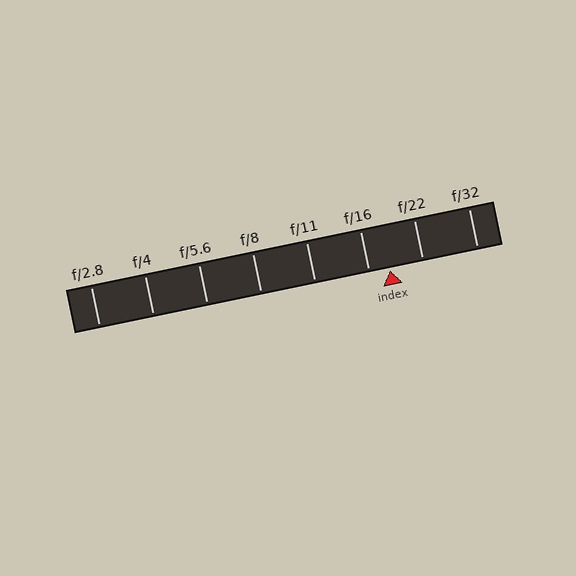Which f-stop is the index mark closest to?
The index mark is closest to f/16.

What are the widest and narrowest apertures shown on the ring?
The widest aperture shown is f/2.8 and the narrowest is f/32.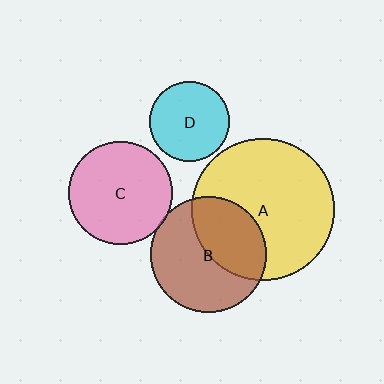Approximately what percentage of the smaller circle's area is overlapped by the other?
Approximately 5%.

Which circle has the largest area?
Circle A (yellow).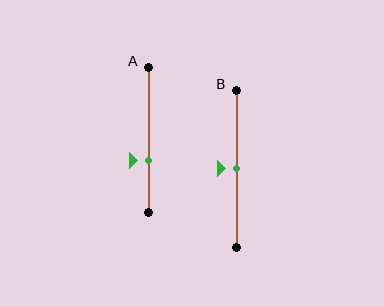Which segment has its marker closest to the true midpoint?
Segment B has its marker closest to the true midpoint.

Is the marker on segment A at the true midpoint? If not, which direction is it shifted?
No, the marker on segment A is shifted downward by about 14% of the segment length.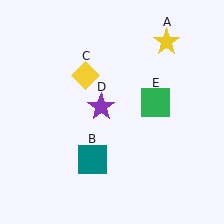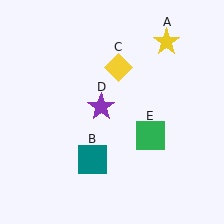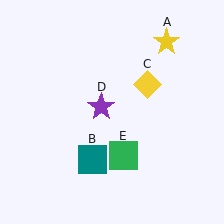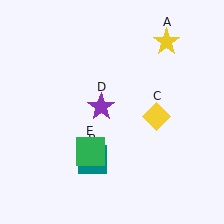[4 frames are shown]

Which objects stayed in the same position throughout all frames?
Yellow star (object A) and teal square (object B) and purple star (object D) remained stationary.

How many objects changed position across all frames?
2 objects changed position: yellow diamond (object C), green square (object E).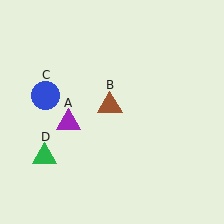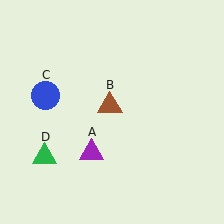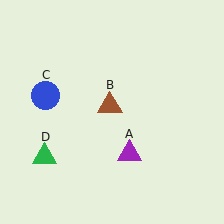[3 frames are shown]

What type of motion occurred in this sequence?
The purple triangle (object A) rotated counterclockwise around the center of the scene.